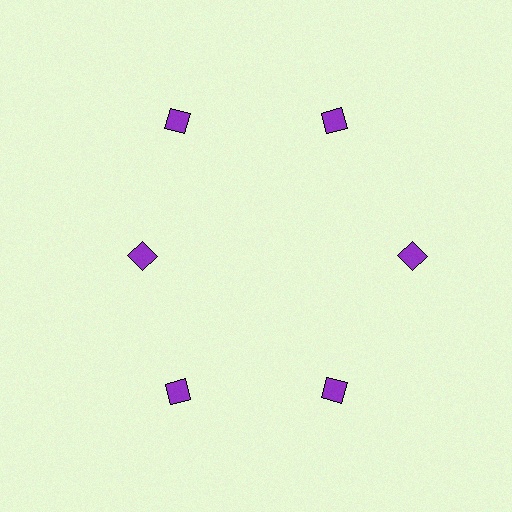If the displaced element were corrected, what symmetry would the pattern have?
It would have 6-fold rotational symmetry — the pattern would map onto itself every 60 degrees.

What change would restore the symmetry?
The symmetry would be restored by moving it outward, back onto the ring so that all 6 diamonds sit at equal angles and equal distance from the center.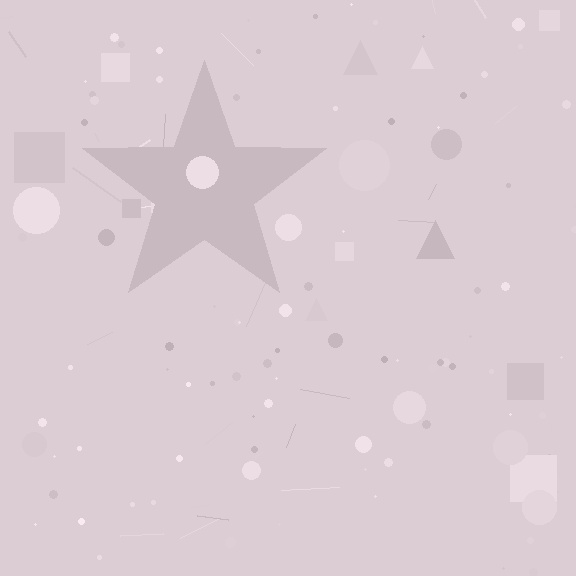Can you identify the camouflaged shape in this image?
The camouflaged shape is a star.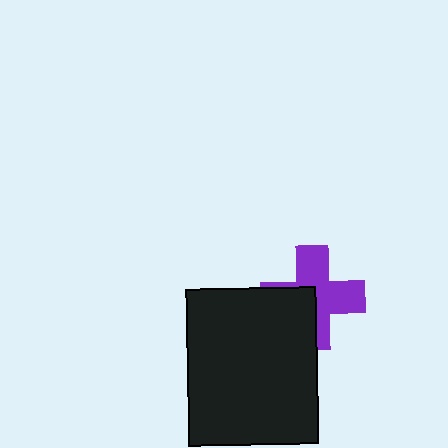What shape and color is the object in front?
The object in front is a black rectangle.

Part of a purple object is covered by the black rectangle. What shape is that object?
It is a cross.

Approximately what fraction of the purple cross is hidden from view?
Roughly 41% of the purple cross is hidden behind the black rectangle.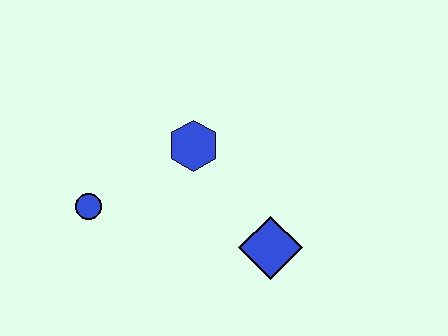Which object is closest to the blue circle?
The blue hexagon is closest to the blue circle.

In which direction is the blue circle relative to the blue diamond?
The blue circle is to the left of the blue diamond.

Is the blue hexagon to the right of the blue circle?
Yes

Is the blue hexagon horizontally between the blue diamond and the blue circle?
Yes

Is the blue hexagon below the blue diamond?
No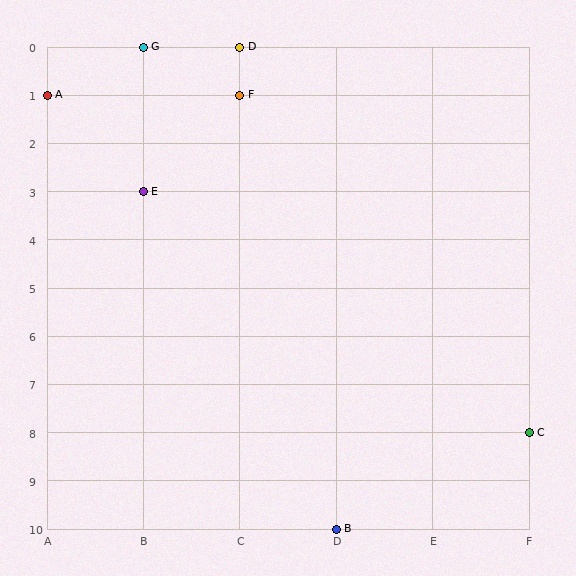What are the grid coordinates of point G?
Point G is at grid coordinates (B, 0).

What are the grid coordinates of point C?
Point C is at grid coordinates (F, 8).